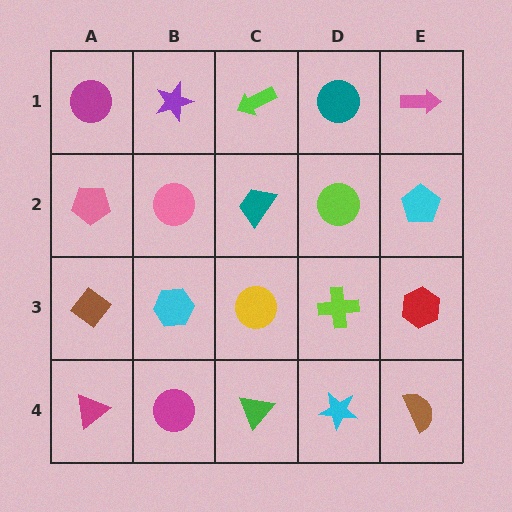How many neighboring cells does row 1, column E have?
2.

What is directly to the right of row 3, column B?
A yellow circle.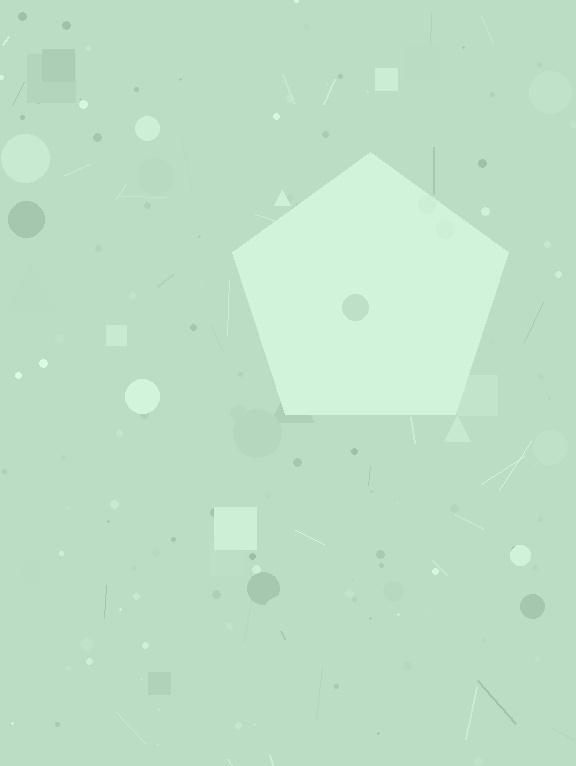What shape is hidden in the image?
A pentagon is hidden in the image.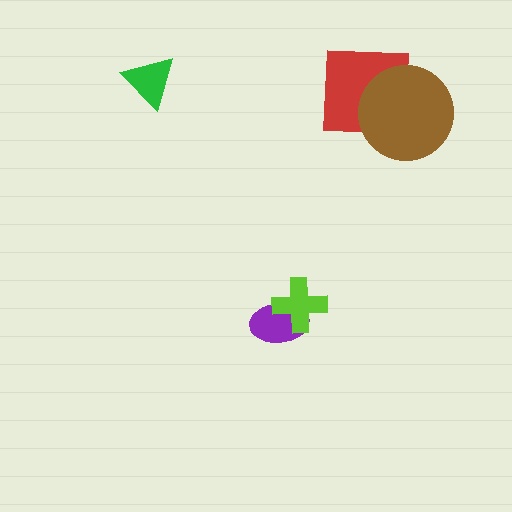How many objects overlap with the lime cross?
1 object overlaps with the lime cross.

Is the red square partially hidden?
Yes, it is partially covered by another shape.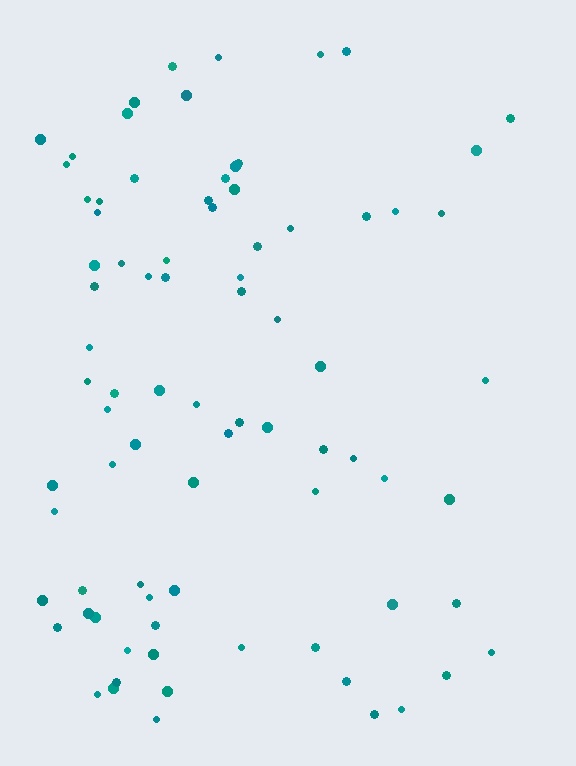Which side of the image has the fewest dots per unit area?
The right.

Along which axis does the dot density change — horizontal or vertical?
Horizontal.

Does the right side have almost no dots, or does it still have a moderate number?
Still a moderate number, just noticeably fewer than the left.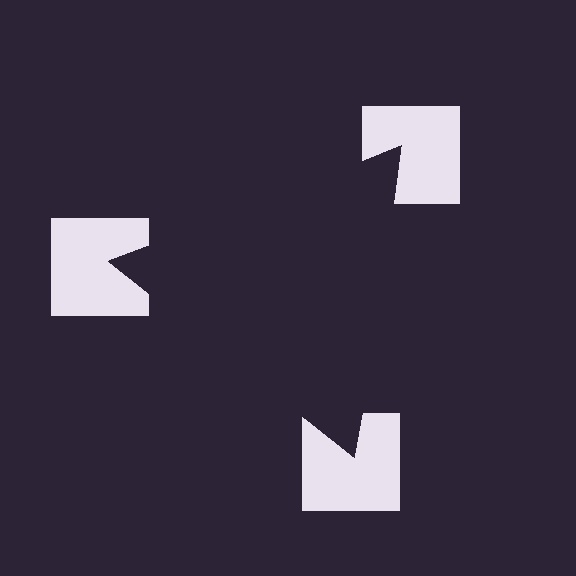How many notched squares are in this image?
There are 3 — one at each vertex of the illusory triangle.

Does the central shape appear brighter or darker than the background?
It typically appears slightly darker than the background, even though no actual brightness change is drawn.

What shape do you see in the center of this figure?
An illusory triangle — its edges are inferred from the aligned wedge cuts in the notched squares, not physically drawn.